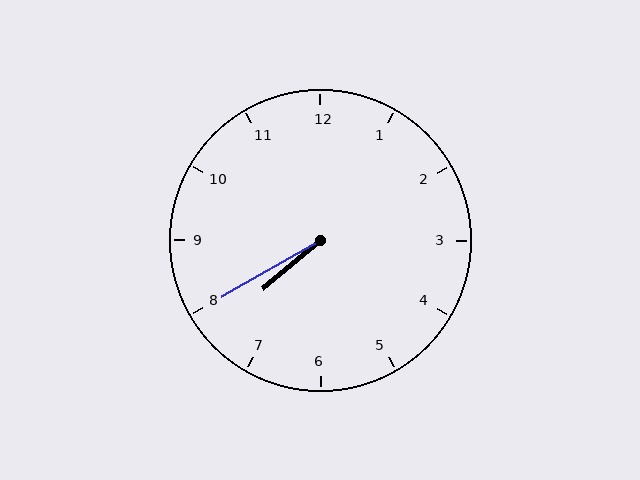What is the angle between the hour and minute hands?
Approximately 10 degrees.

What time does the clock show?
7:40.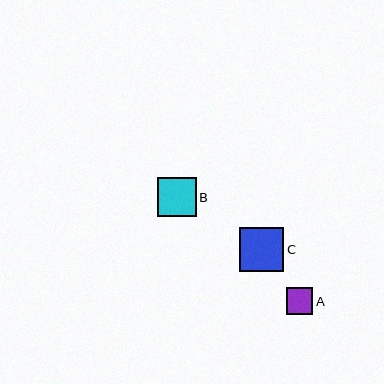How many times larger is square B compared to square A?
Square B is approximately 1.5 times the size of square A.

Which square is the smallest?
Square A is the smallest with a size of approximately 26 pixels.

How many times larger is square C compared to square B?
Square C is approximately 1.1 times the size of square B.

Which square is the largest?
Square C is the largest with a size of approximately 44 pixels.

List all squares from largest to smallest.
From largest to smallest: C, B, A.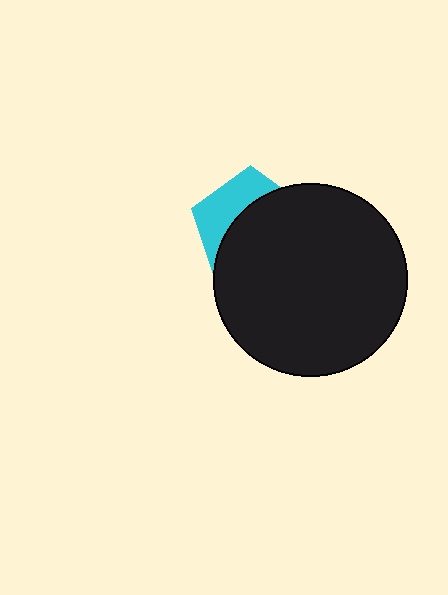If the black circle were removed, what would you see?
You would see the complete cyan pentagon.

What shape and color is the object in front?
The object in front is a black circle.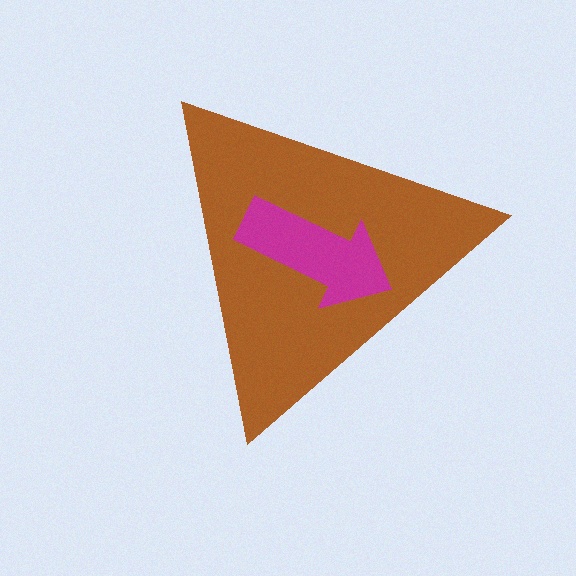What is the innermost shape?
The magenta arrow.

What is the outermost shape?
The brown triangle.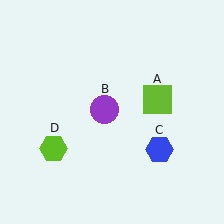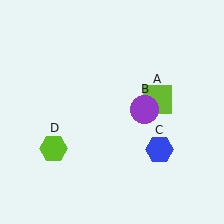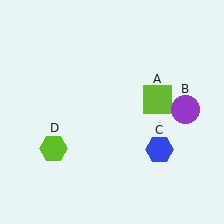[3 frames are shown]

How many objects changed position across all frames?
1 object changed position: purple circle (object B).